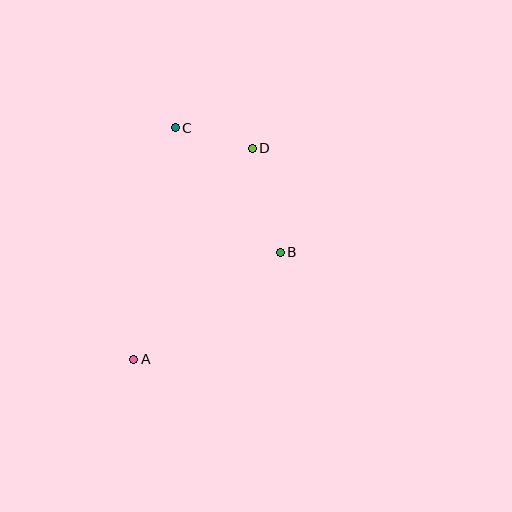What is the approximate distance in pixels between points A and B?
The distance between A and B is approximately 181 pixels.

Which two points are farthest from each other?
Points A and D are farthest from each other.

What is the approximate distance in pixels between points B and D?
The distance between B and D is approximately 108 pixels.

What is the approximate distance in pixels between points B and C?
The distance between B and C is approximately 163 pixels.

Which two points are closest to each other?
Points C and D are closest to each other.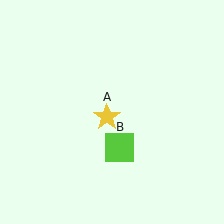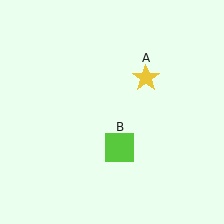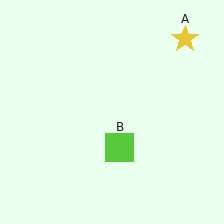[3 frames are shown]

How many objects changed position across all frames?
1 object changed position: yellow star (object A).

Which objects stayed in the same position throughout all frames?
Lime square (object B) remained stationary.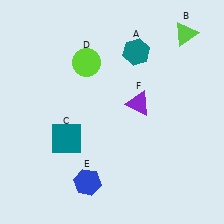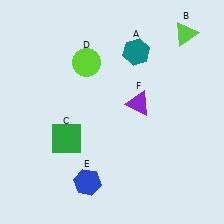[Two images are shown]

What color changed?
The square (C) changed from teal in Image 1 to green in Image 2.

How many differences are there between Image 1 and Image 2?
There is 1 difference between the two images.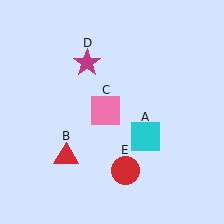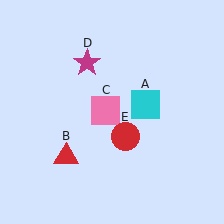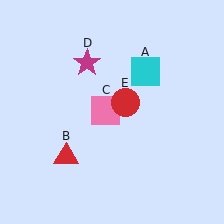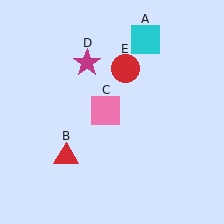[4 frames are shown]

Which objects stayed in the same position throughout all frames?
Red triangle (object B) and pink square (object C) and magenta star (object D) remained stationary.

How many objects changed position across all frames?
2 objects changed position: cyan square (object A), red circle (object E).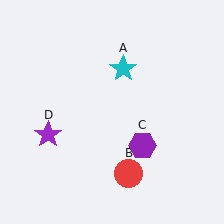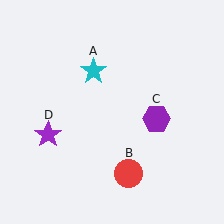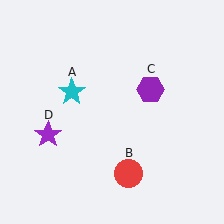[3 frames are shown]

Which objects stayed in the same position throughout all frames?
Red circle (object B) and purple star (object D) remained stationary.